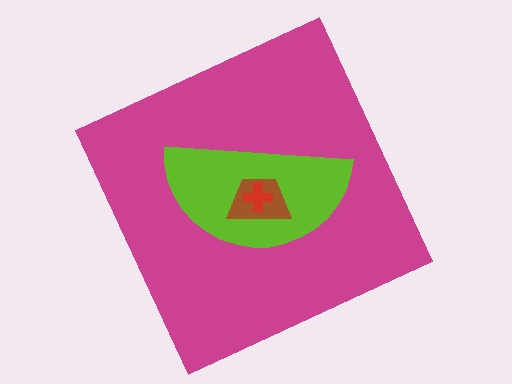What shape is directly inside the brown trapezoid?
The red cross.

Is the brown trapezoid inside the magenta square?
Yes.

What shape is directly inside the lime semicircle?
The brown trapezoid.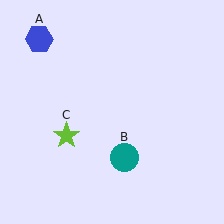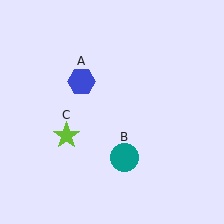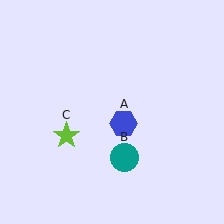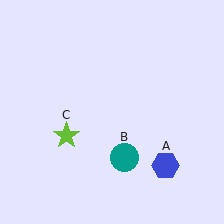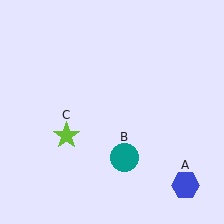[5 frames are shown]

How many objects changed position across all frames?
1 object changed position: blue hexagon (object A).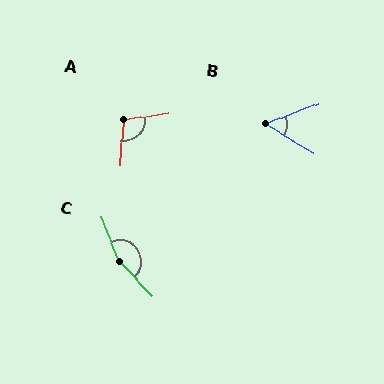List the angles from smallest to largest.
B (52°), A (103°), C (158°).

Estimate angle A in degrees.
Approximately 103 degrees.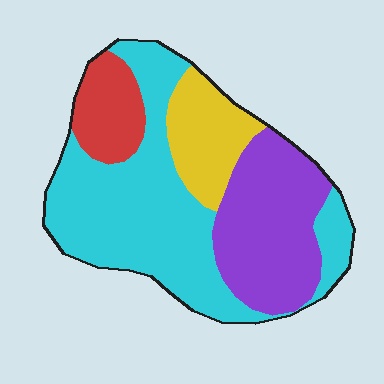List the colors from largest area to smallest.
From largest to smallest: cyan, purple, yellow, red.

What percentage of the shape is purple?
Purple covers 27% of the shape.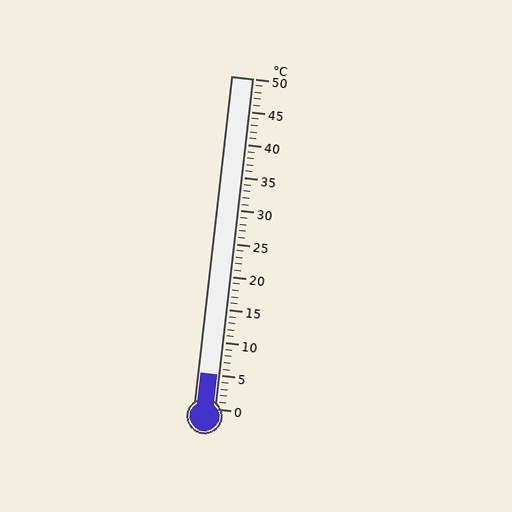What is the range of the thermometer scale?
The thermometer scale ranges from 0°C to 50°C.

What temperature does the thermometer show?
The thermometer shows approximately 5°C.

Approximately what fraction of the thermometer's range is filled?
The thermometer is filled to approximately 10% of its range.